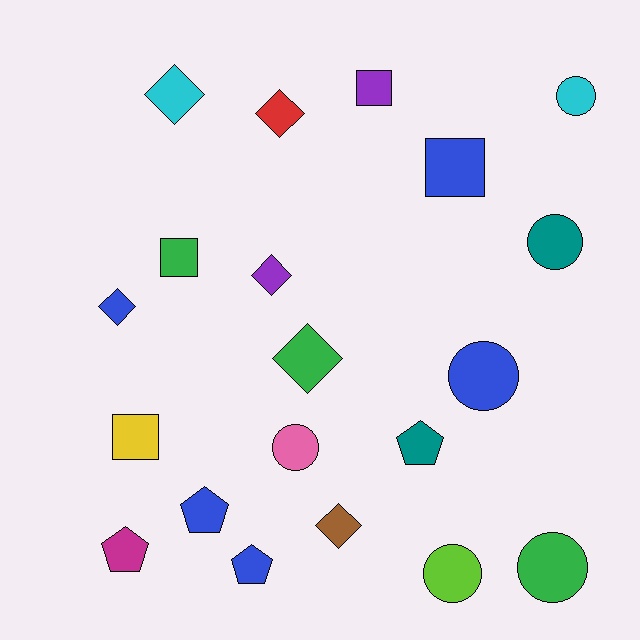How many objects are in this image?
There are 20 objects.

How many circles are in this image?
There are 6 circles.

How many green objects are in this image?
There are 3 green objects.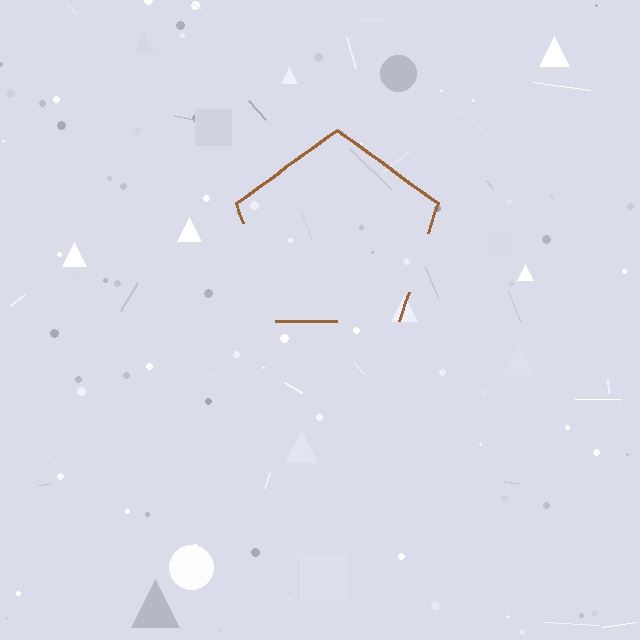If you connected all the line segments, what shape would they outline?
They would outline a pentagon.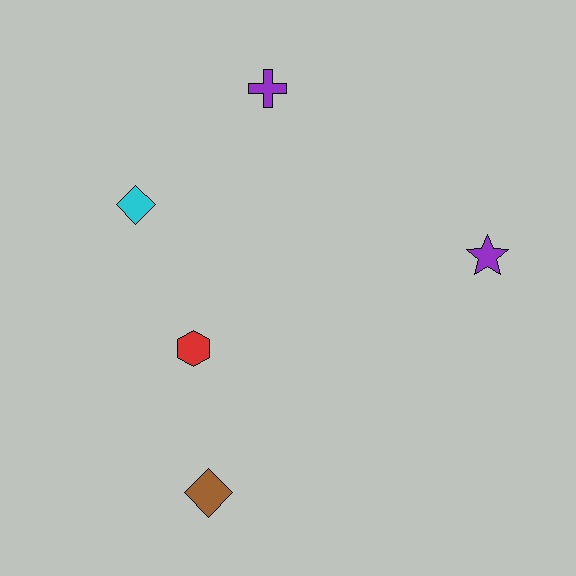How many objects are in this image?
There are 5 objects.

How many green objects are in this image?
There are no green objects.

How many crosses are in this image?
There is 1 cross.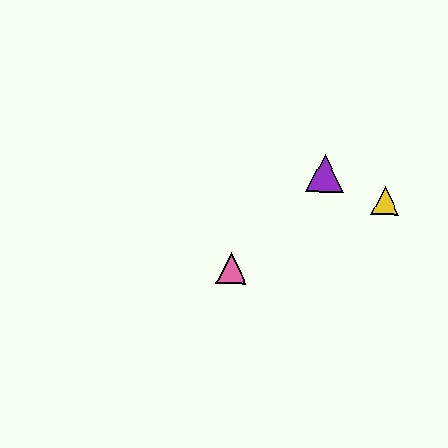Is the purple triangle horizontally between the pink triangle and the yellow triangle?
Yes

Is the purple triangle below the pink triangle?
No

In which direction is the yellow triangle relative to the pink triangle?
The yellow triangle is to the right of the pink triangle.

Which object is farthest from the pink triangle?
The yellow triangle is farthest from the pink triangle.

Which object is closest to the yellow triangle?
The purple triangle is closest to the yellow triangle.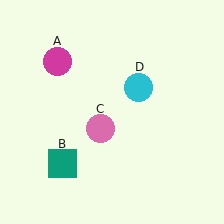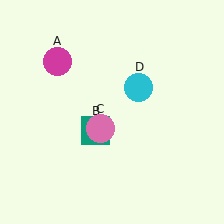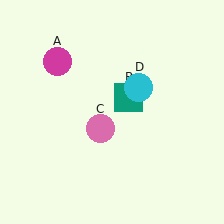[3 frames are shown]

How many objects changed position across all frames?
1 object changed position: teal square (object B).